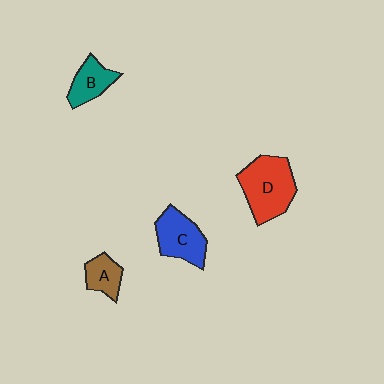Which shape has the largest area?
Shape D (red).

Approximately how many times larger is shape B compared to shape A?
Approximately 1.2 times.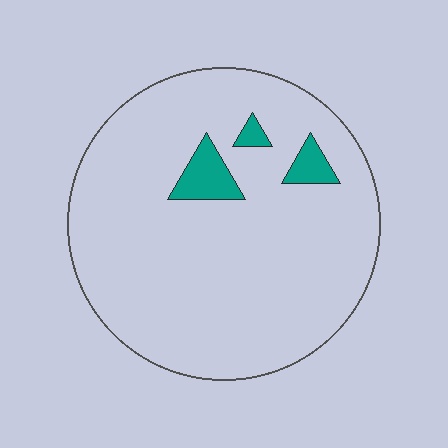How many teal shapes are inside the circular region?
3.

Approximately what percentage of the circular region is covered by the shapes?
Approximately 5%.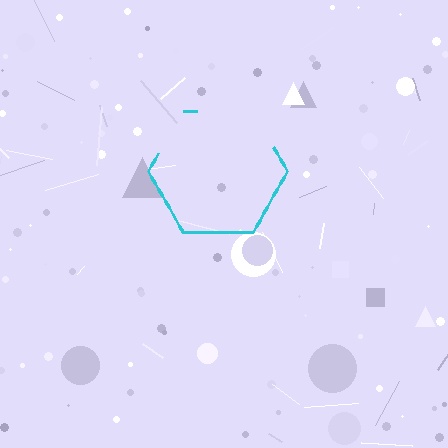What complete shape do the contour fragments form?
The contour fragments form a hexagon.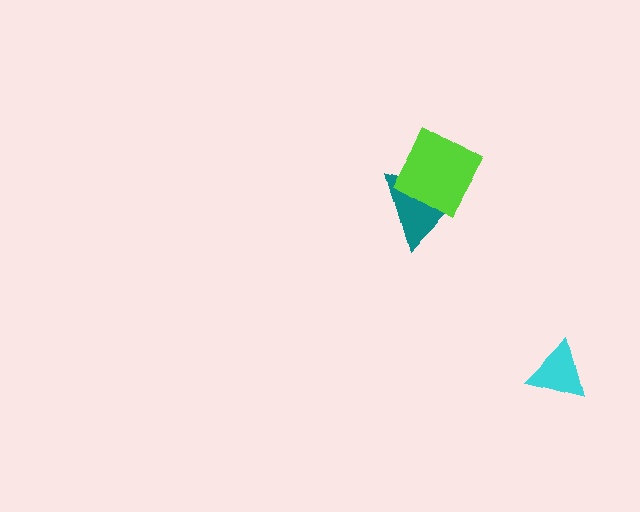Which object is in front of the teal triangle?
The lime square is in front of the teal triangle.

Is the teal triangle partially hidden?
Yes, it is partially covered by another shape.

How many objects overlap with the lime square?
1 object overlaps with the lime square.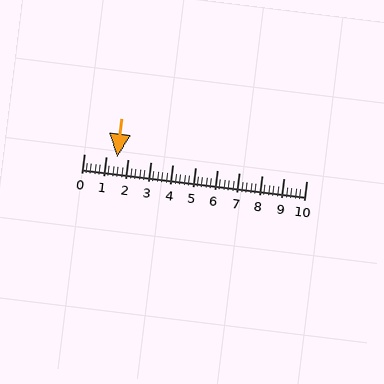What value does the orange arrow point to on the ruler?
The orange arrow points to approximately 1.5.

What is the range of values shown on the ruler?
The ruler shows values from 0 to 10.